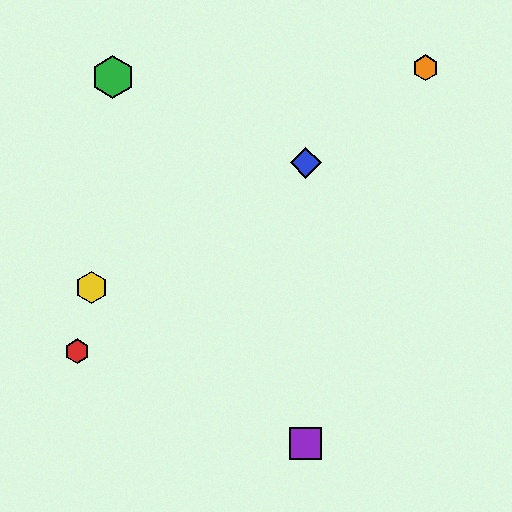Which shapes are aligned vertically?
The blue diamond, the purple square are aligned vertically.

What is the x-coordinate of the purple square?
The purple square is at x≈306.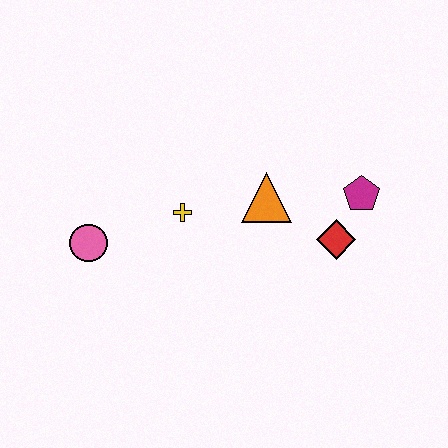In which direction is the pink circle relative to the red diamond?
The pink circle is to the left of the red diamond.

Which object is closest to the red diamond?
The magenta pentagon is closest to the red diamond.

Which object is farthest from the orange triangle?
The pink circle is farthest from the orange triangle.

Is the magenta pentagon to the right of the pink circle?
Yes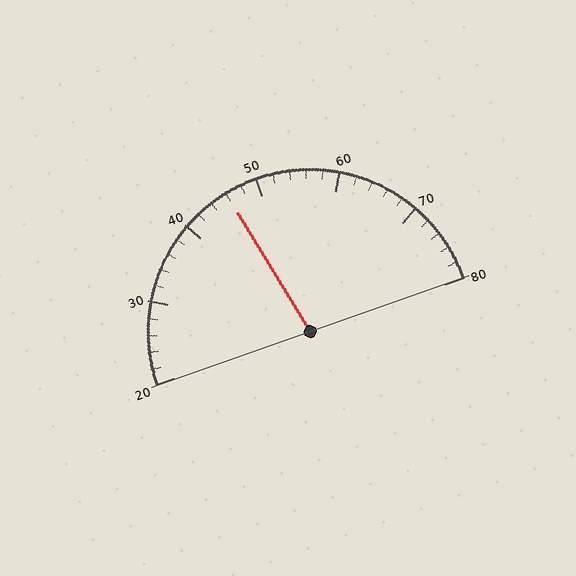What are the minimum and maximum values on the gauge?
The gauge ranges from 20 to 80.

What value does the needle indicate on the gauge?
The needle indicates approximately 46.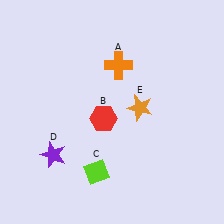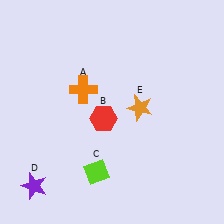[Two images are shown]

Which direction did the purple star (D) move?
The purple star (D) moved down.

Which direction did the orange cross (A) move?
The orange cross (A) moved left.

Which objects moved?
The objects that moved are: the orange cross (A), the purple star (D).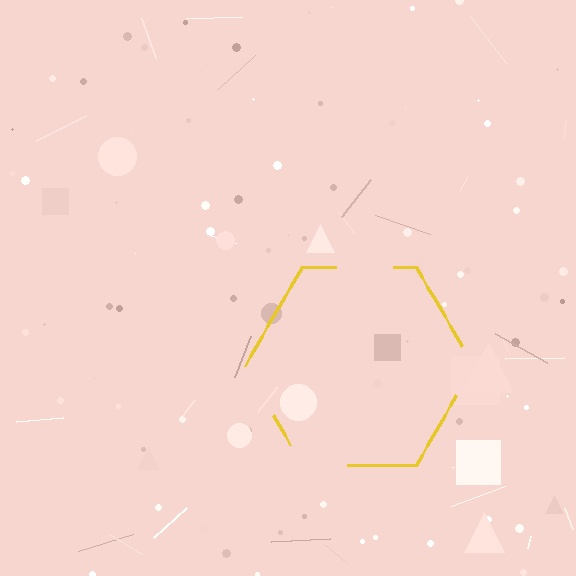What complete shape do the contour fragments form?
The contour fragments form a hexagon.